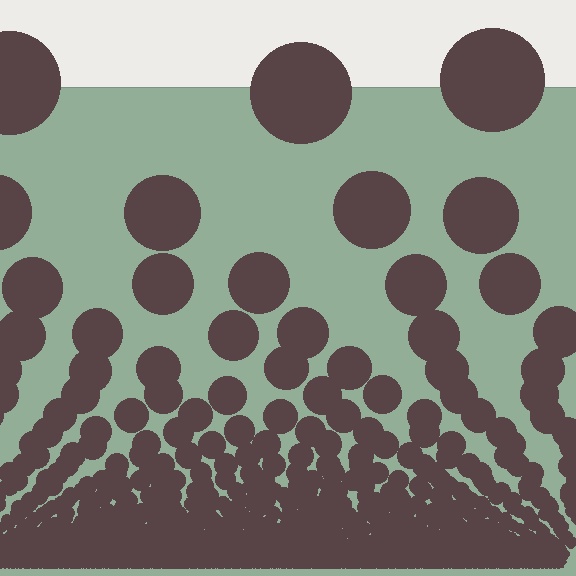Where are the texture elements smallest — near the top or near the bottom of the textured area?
Near the bottom.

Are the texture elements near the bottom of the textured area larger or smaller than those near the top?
Smaller. The gradient is inverted — elements near the bottom are smaller and denser.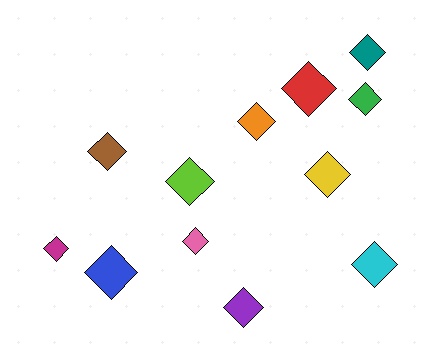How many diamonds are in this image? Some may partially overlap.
There are 12 diamonds.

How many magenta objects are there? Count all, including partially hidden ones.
There is 1 magenta object.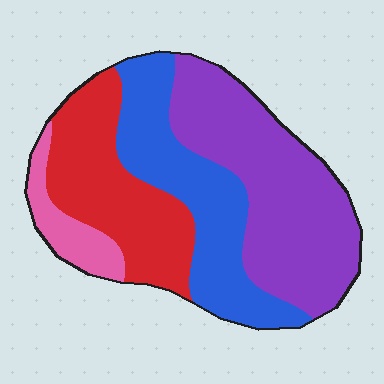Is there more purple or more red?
Purple.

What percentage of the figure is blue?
Blue takes up about one quarter (1/4) of the figure.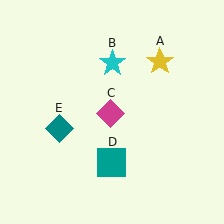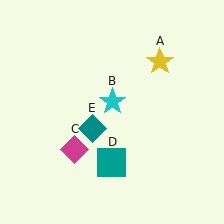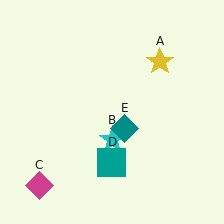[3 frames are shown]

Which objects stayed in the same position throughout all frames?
Yellow star (object A) and teal square (object D) remained stationary.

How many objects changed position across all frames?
3 objects changed position: cyan star (object B), magenta diamond (object C), teal diamond (object E).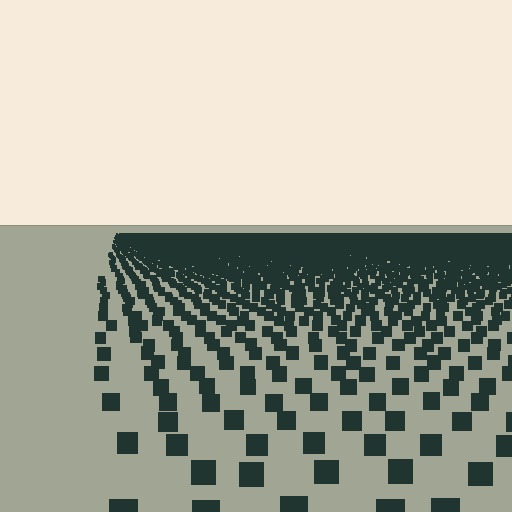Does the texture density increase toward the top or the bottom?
Density increases toward the top.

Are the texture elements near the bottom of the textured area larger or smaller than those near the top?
Larger. Near the bottom, elements are closer to the viewer and appear at a bigger on-screen size.